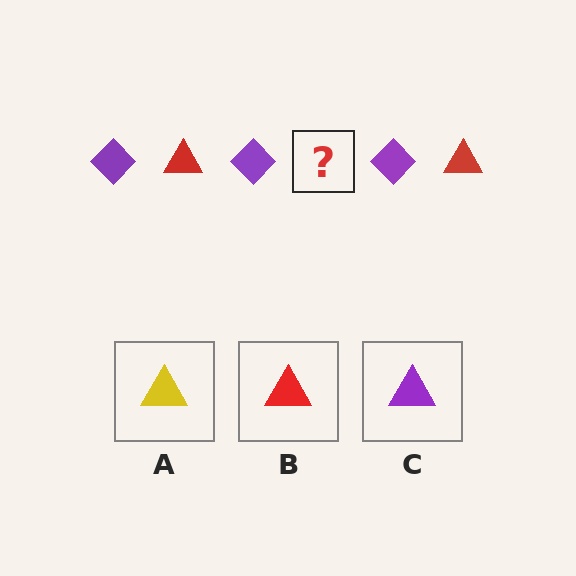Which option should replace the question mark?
Option B.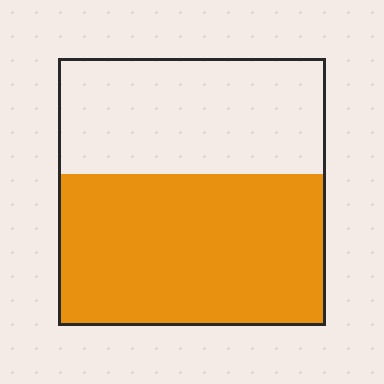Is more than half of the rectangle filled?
Yes.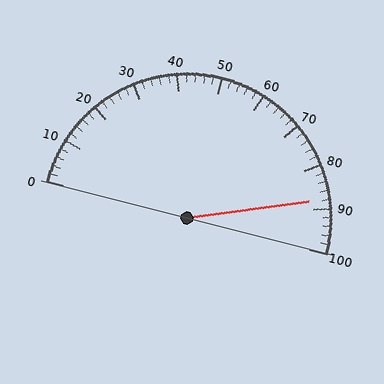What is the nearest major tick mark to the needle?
The nearest major tick mark is 90.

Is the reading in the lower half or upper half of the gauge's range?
The reading is in the upper half of the range (0 to 100).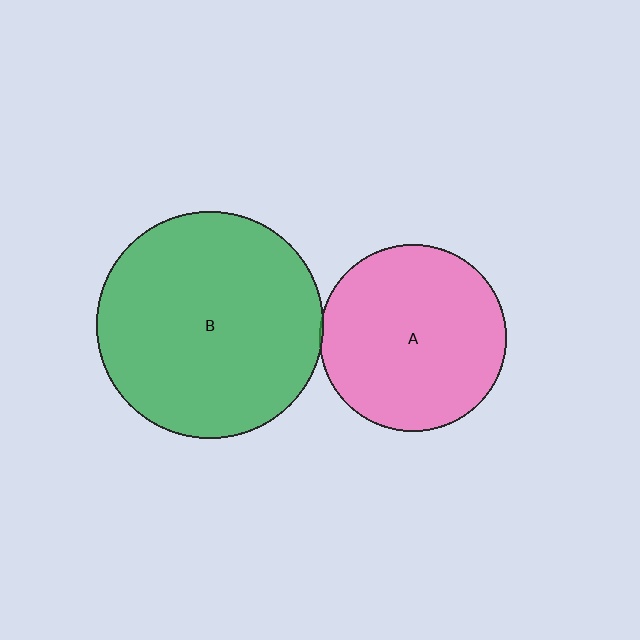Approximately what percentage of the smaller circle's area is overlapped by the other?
Approximately 5%.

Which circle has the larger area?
Circle B (green).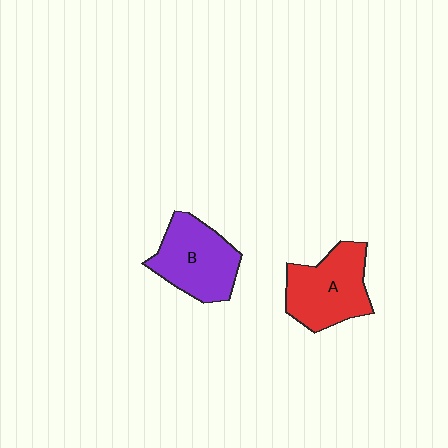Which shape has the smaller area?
Shape B (purple).